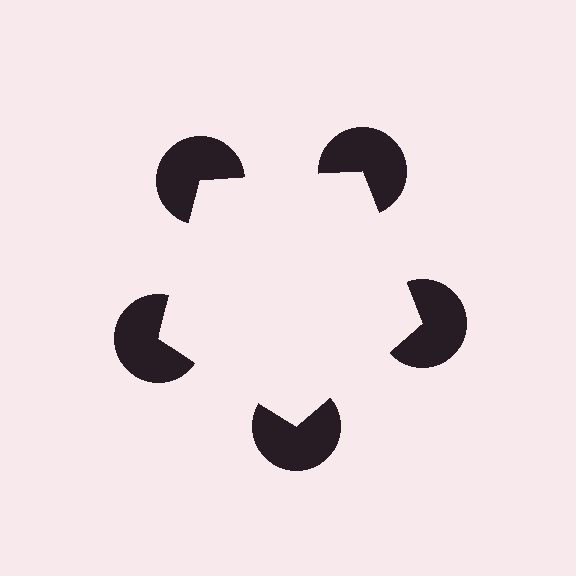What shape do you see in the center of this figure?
An illusory pentagon — its edges are inferred from the aligned wedge cuts in the pac-man discs, not physically drawn.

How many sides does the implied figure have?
5 sides.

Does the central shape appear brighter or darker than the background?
It typically appears slightly brighter than the background, even though no actual brightness change is drawn.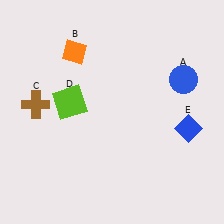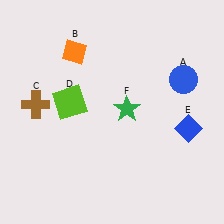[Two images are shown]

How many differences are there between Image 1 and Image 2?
There is 1 difference between the two images.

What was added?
A green star (F) was added in Image 2.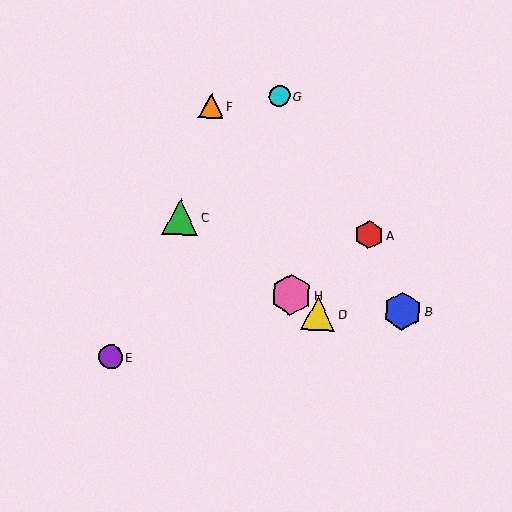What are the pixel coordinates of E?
Object E is at (110, 357).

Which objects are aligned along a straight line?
Objects C, D, H are aligned along a straight line.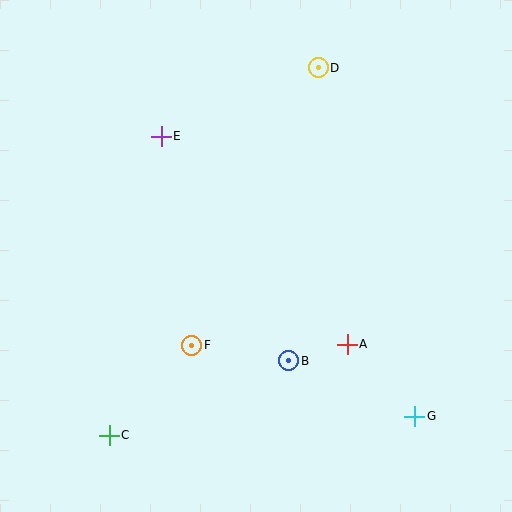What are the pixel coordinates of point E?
Point E is at (161, 136).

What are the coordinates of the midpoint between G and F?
The midpoint between G and F is at (303, 381).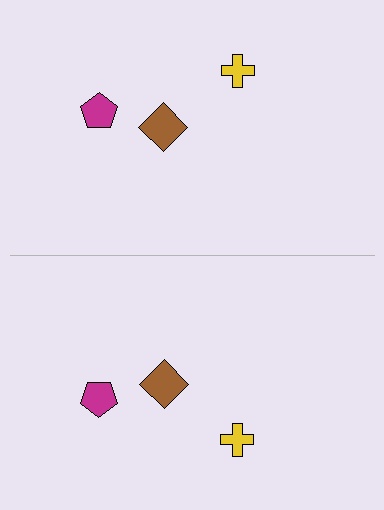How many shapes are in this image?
There are 6 shapes in this image.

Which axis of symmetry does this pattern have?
The pattern has a horizontal axis of symmetry running through the center of the image.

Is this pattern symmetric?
Yes, this pattern has bilateral (reflection) symmetry.